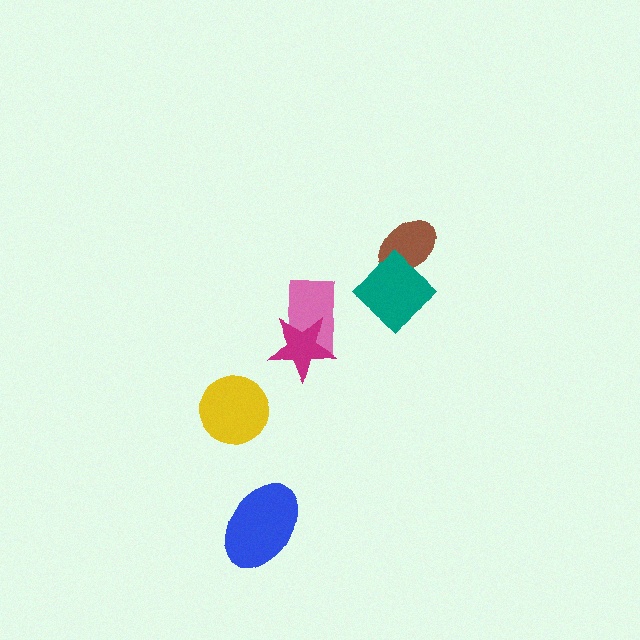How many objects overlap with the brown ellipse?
1 object overlaps with the brown ellipse.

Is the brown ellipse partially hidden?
Yes, it is partially covered by another shape.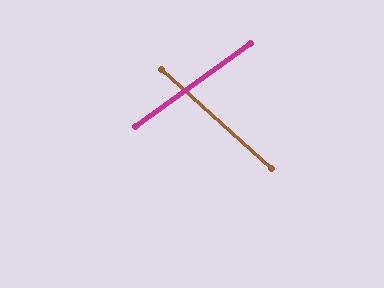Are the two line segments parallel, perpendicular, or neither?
Neither parallel nor perpendicular — they differ by about 78°.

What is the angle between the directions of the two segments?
Approximately 78 degrees.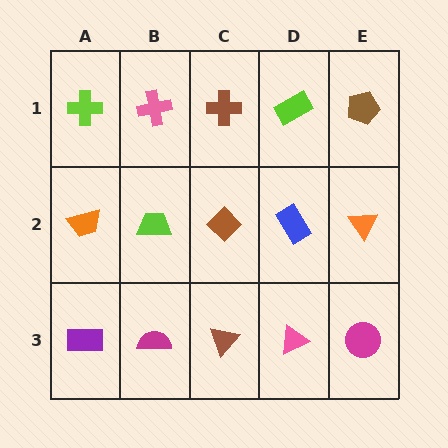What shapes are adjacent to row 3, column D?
A blue rectangle (row 2, column D), a brown triangle (row 3, column C), a magenta circle (row 3, column E).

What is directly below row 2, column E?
A magenta circle.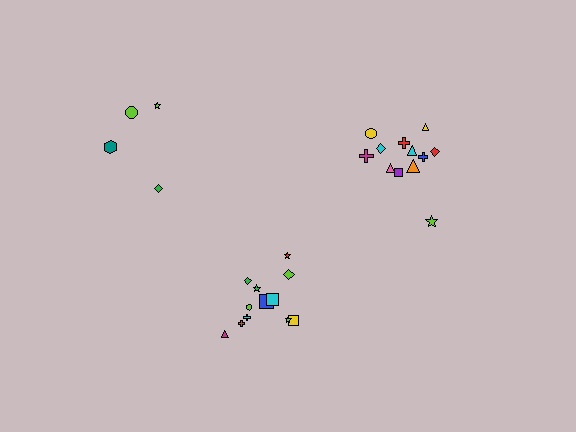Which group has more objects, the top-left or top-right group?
The top-right group.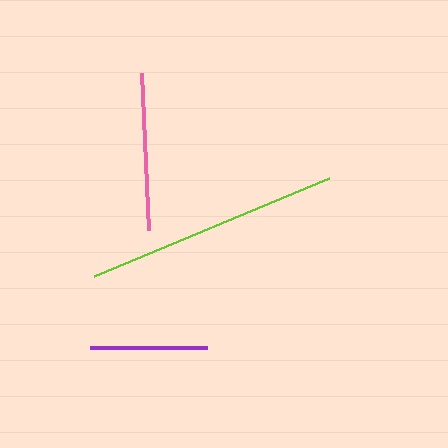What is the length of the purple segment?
The purple segment is approximately 117 pixels long.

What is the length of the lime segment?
The lime segment is approximately 254 pixels long.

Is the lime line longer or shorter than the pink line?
The lime line is longer than the pink line.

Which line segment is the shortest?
The purple line is the shortest at approximately 117 pixels.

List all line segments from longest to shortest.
From longest to shortest: lime, pink, purple.